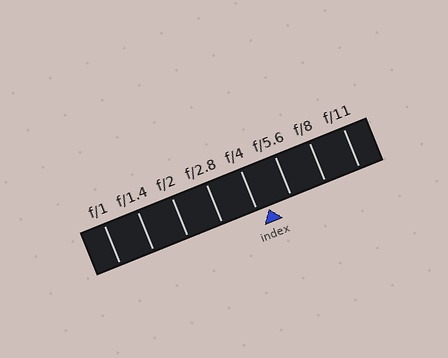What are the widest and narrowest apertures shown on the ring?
The widest aperture shown is f/1 and the narrowest is f/11.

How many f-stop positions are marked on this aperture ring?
There are 8 f-stop positions marked.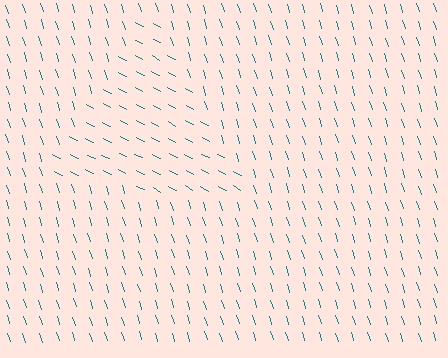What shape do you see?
I see a triangle.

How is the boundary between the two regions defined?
The boundary is defined purely by a change in line orientation (approximately 45 degrees difference). All lines are the same color and thickness.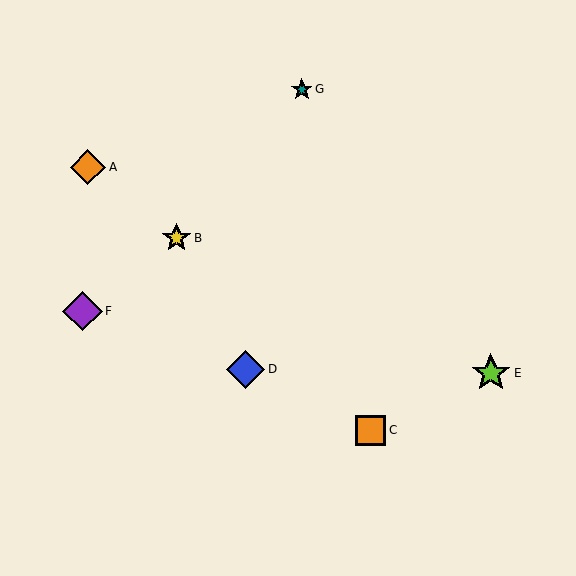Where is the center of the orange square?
The center of the orange square is at (371, 430).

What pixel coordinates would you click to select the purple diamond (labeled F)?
Click at (83, 311) to select the purple diamond F.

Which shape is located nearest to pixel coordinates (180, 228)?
The yellow star (labeled B) at (177, 238) is nearest to that location.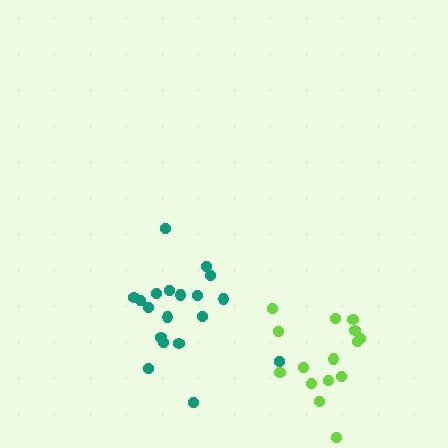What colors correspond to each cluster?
The clusters are colored: lime, teal.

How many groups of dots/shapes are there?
There are 2 groups.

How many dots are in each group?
Group 1: 15 dots, Group 2: 19 dots (34 total).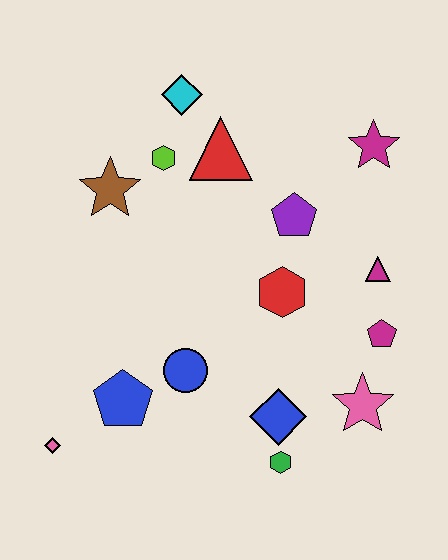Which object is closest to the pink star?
The magenta pentagon is closest to the pink star.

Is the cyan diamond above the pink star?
Yes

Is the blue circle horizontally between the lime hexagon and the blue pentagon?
No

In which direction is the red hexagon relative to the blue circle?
The red hexagon is to the right of the blue circle.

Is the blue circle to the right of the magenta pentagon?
No